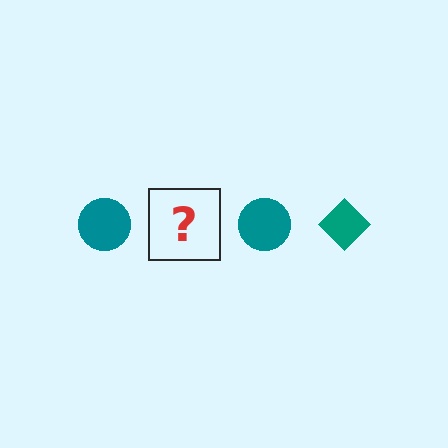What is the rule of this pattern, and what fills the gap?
The rule is that the pattern cycles through circle, diamond shapes in teal. The gap should be filled with a teal diamond.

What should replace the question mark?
The question mark should be replaced with a teal diamond.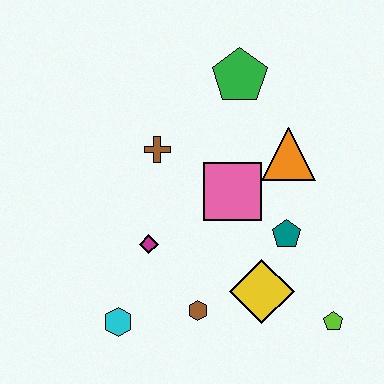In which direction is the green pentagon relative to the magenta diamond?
The green pentagon is above the magenta diamond.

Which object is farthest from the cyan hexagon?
The green pentagon is farthest from the cyan hexagon.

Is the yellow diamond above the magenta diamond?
No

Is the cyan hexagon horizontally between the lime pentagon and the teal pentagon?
No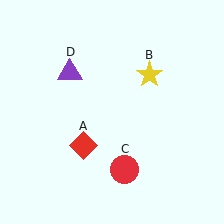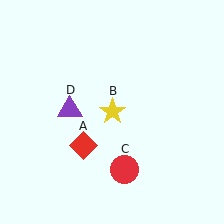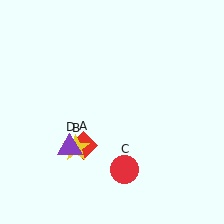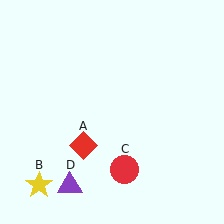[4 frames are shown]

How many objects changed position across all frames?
2 objects changed position: yellow star (object B), purple triangle (object D).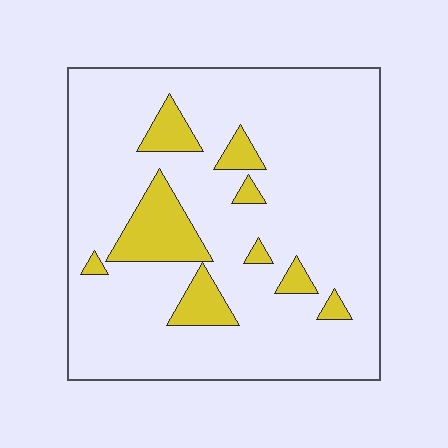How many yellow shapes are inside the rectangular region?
9.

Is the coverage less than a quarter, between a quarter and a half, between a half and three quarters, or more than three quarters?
Less than a quarter.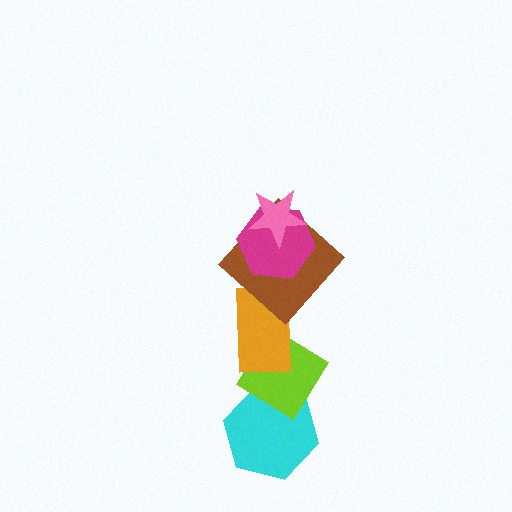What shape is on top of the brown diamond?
The magenta hexagon is on top of the brown diamond.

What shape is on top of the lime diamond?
The orange rectangle is on top of the lime diamond.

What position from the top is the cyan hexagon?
The cyan hexagon is 6th from the top.